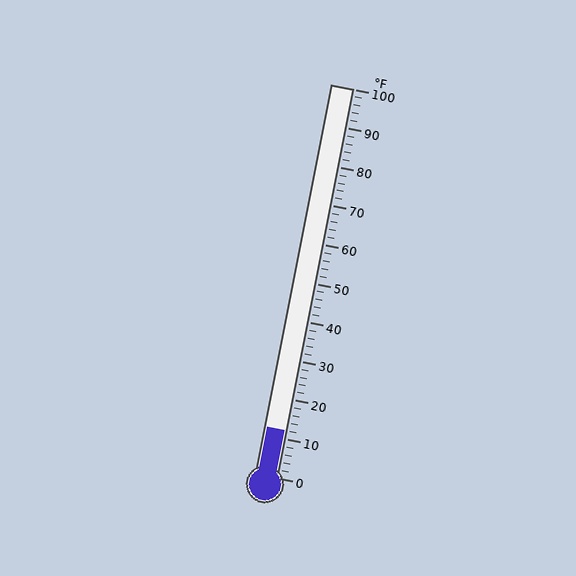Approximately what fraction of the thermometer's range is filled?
The thermometer is filled to approximately 10% of its range.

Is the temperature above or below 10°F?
The temperature is above 10°F.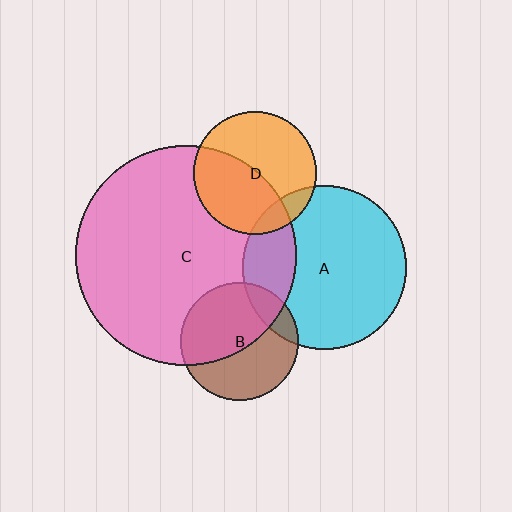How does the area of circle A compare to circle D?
Approximately 1.8 times.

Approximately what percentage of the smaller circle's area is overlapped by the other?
Approximately 15%.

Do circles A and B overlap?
Yes.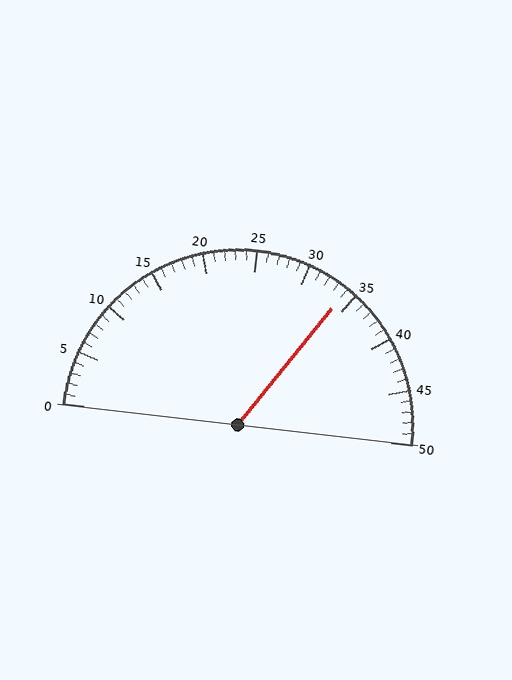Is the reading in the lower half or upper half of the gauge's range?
The reading is in the upper half of the range (0 to 50).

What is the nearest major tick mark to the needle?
The nearest major tick mark is 35.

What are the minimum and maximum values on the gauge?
The gauge ranges from 0 to 50.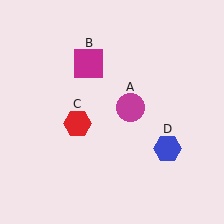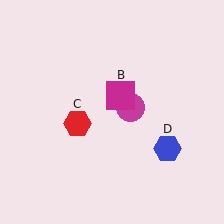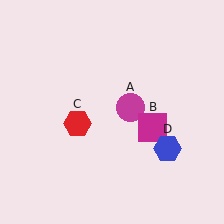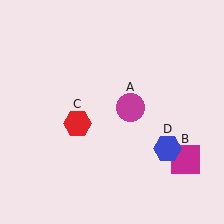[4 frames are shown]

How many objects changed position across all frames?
1 object changed position: magenta square (object B).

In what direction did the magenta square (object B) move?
The magenta square (object B) moved down and to the right.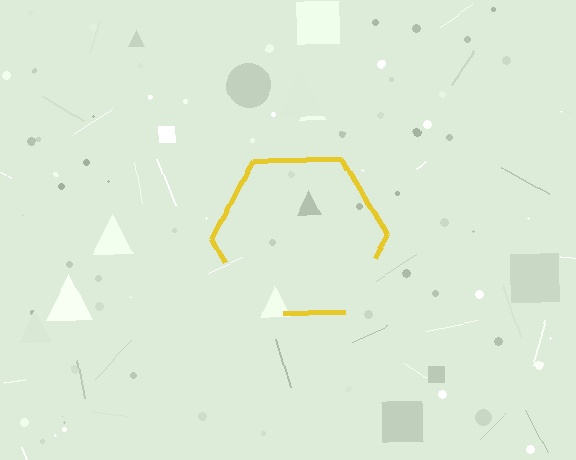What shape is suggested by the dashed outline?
The dashed outline suggests a hexagon.